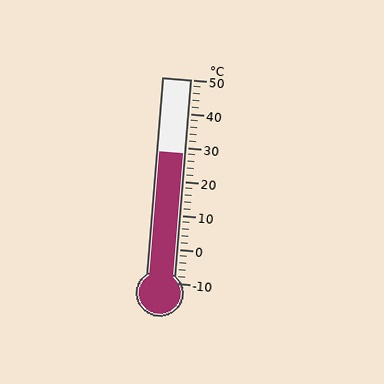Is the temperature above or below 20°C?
The temperature is above 20°C.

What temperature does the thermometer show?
The thermometer shows approximately 28°C.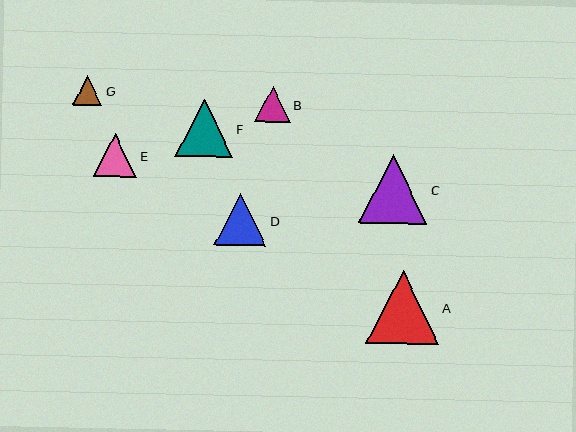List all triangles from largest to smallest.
From largest to smallest: A, C, F, D, E, B, G.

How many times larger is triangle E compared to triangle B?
Triangle E is approximately 1.2 times the size of triangle B.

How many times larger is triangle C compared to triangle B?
Triangle C is approximately 1.9 times the size of triangle B.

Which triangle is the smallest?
Triangle G is the smallest with a size of approximately 30 pixels.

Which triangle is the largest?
Triangle A is the largest with a size of approximately 73 pixels.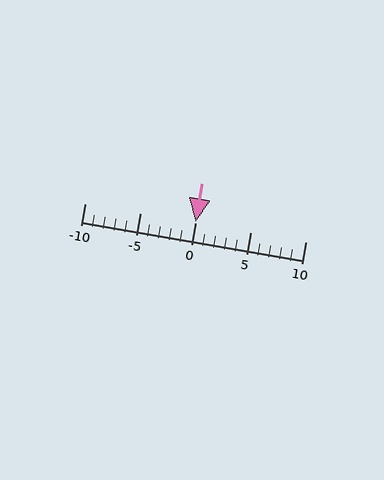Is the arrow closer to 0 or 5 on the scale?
The arrow is closer to 0.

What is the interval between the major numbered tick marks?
The major tick marks are spaced 5 units apart.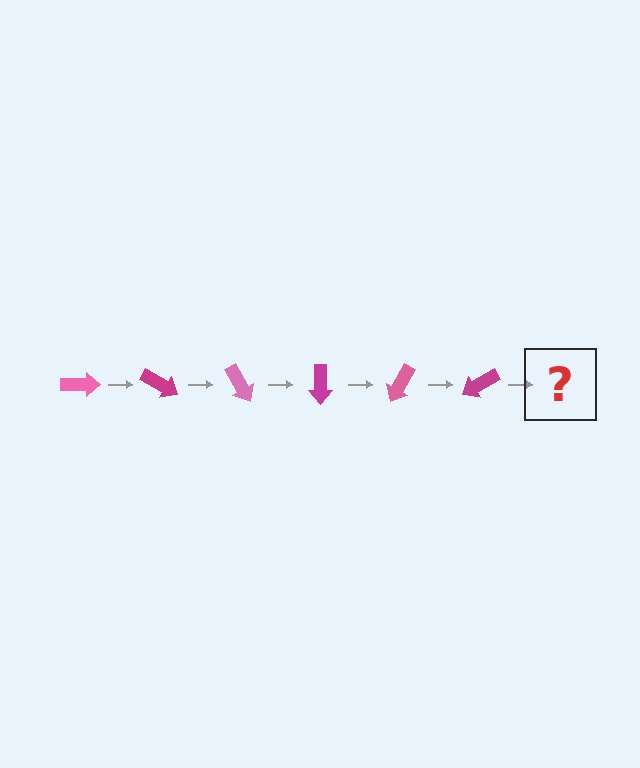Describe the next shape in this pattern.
It should be a pink arrow, rotated 180 degrees from the start.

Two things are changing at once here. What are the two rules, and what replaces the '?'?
The two rules are that it rotates 30 degrees each step and the color cycles through pink and magenta. The '?' should be a pink arrow, rotated 180 degrees from the start.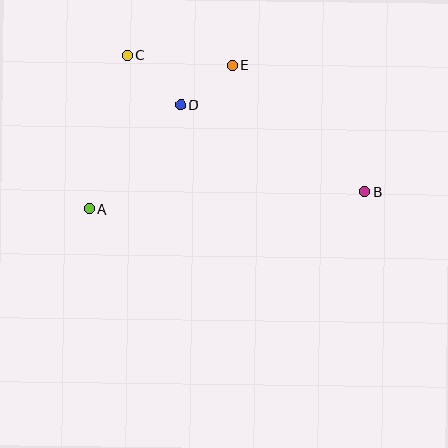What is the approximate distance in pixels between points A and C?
The distance between A and C is approximately 159 pixels.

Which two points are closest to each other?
Points D and E are closest to each other.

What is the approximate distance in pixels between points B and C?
The distance between B and C is approximately 274 pixels.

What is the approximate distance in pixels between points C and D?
The distance between C and D is approximately 73 pixels.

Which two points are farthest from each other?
Points A and B are farthest from each other.